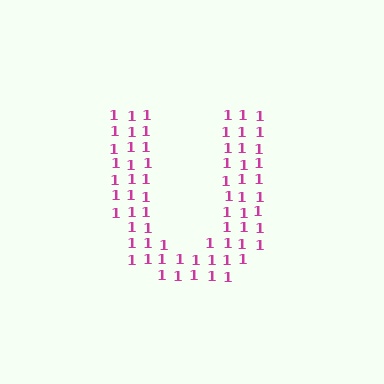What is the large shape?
The large shape is the letter U.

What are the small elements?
The small elements are digit 1's.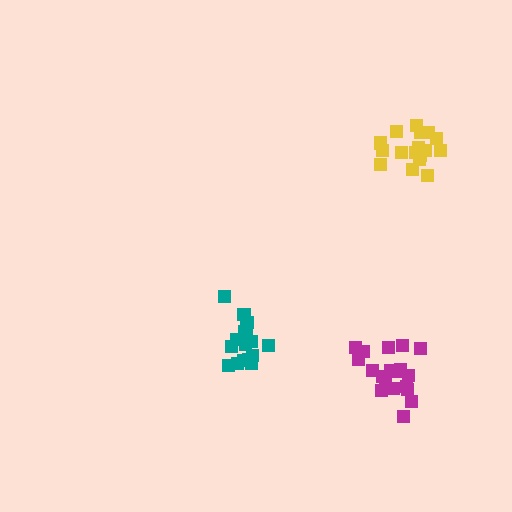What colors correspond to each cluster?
The clusters are colored: teal, yellow, magenta.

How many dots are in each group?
Group 1: 17 dots, Group 2: 17 dots, Group 3: 20 dots (54 total).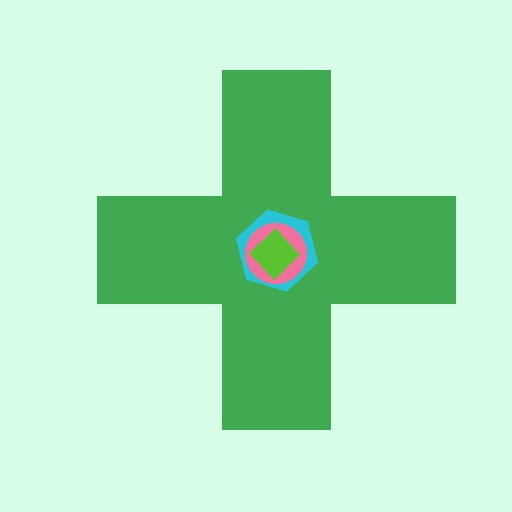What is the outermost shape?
The green cross.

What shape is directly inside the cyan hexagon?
The pink circle.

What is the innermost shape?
The lime diamond.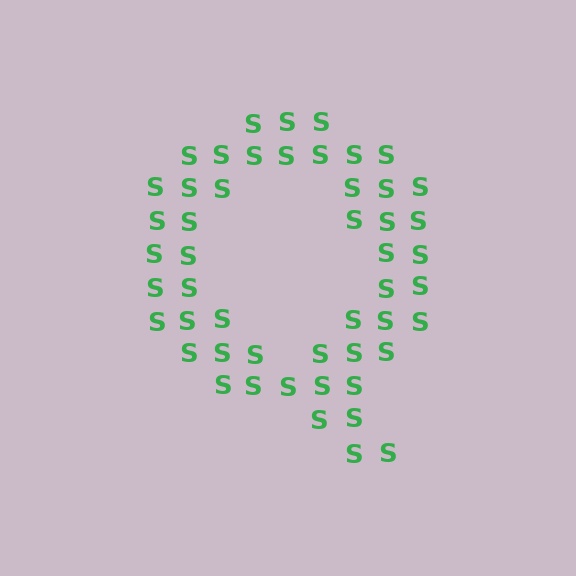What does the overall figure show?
The overall figure shows the letter Q.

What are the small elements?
The small elements are letter S's.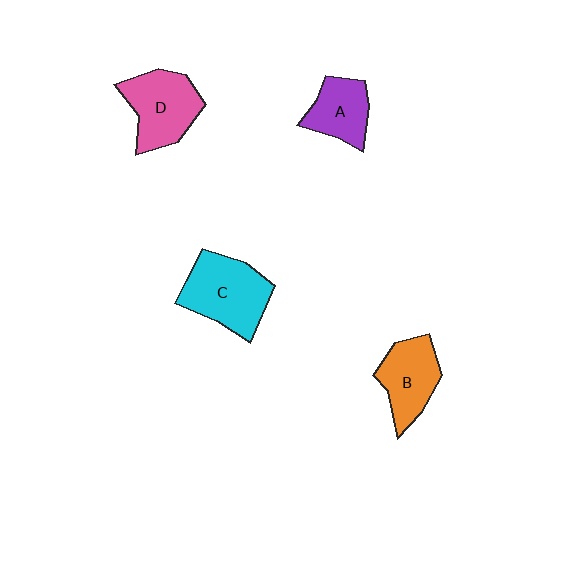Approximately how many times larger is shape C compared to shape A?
Approximately 1.6 times.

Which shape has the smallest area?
Shape A (purple).